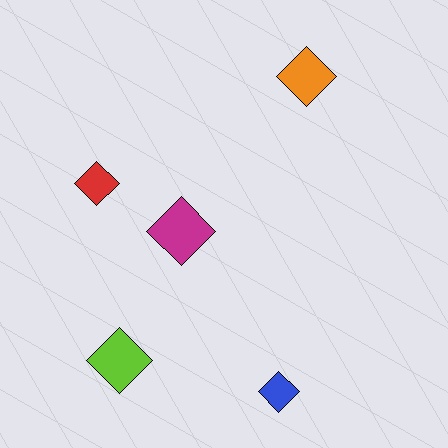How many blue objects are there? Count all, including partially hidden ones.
There is 1 blue object.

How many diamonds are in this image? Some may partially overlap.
There are 5 diamonds.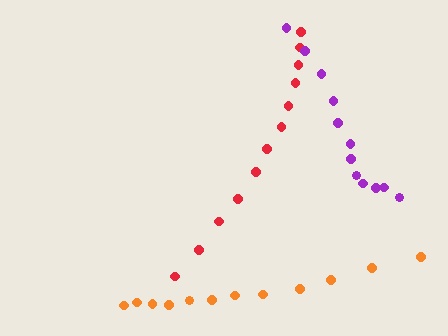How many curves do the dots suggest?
There are 3 distinct paths.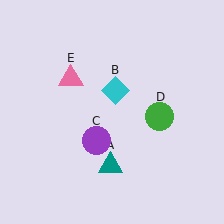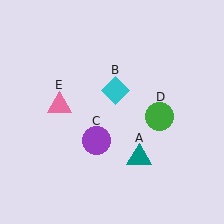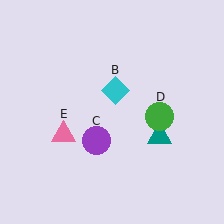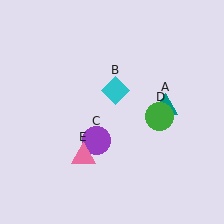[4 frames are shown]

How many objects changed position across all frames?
2 objects changed position: teal triangle (object A), pink triangle (object E).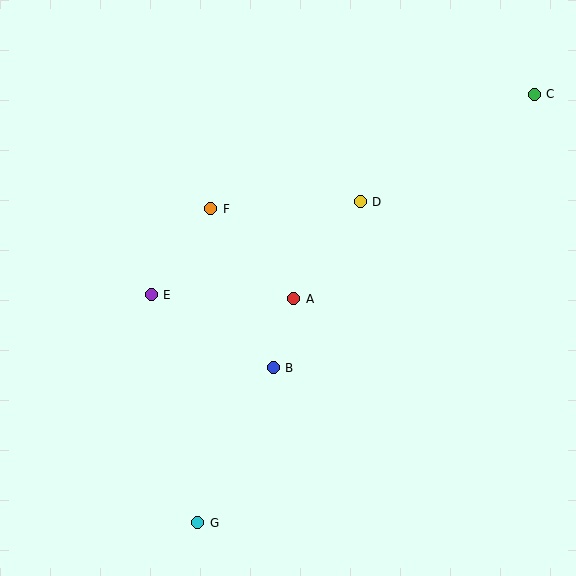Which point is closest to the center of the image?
Point A at (294, 299) is closest to the center.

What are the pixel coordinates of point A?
Point A is at (294, 299).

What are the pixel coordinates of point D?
Point D is at (360, 202).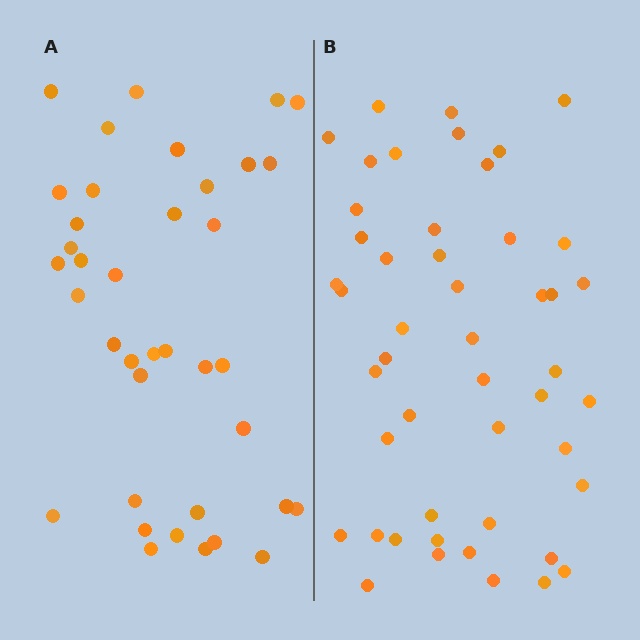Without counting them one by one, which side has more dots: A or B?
Region B (the right region) has more dots.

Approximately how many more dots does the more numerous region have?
Region B has roughly 10 or so more dots than region A.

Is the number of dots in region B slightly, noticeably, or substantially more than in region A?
Region B has noticeably more, but not dramatically so. The ratio is roughly 1.3 to 1.